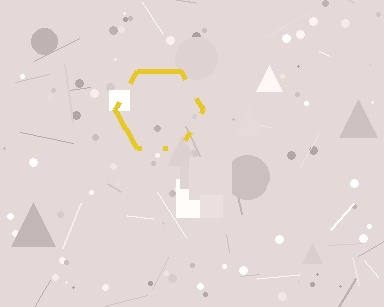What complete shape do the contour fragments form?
The contour fragments form a hexagon.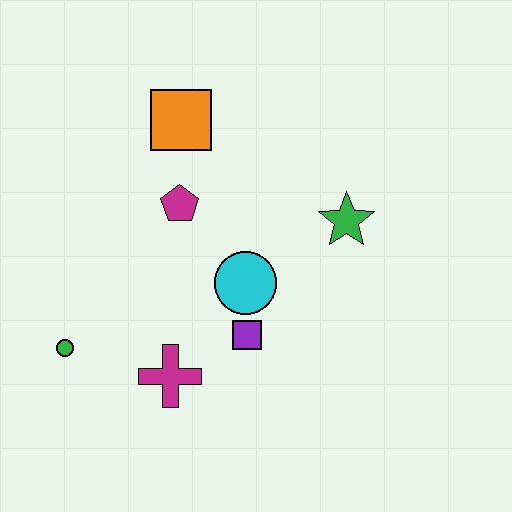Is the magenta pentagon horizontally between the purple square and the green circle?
Yes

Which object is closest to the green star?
The cyan circle is closest to the green star.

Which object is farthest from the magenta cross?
The orange square is farthest from the magenta cross.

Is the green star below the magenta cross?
No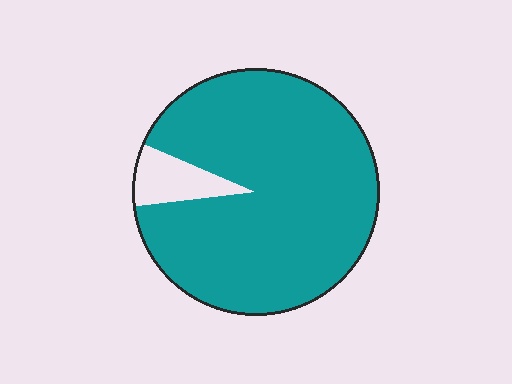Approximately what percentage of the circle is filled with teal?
Approximately 90%.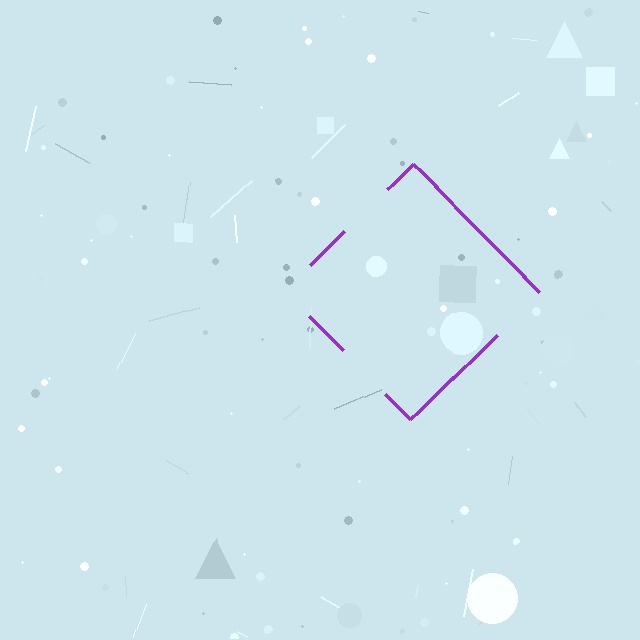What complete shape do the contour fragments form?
The contour fragments form a diamond.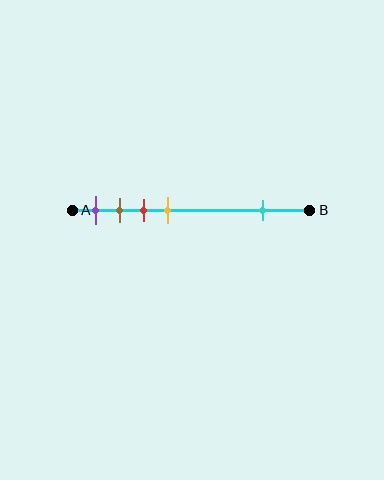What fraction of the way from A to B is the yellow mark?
The yellow mark is approximately 40% (0.4) of the way from A to B.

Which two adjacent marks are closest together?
The brown and red marks are the closest adjacent pair.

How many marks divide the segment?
There are 5 marks dividing the segment.